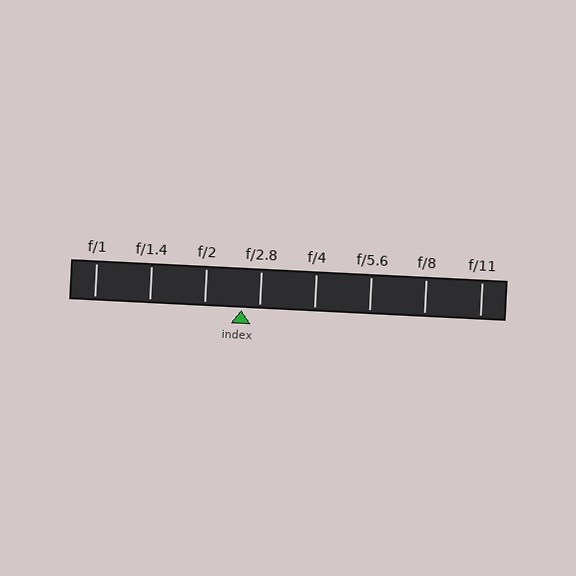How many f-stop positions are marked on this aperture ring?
There are 8 f-stop positions marked.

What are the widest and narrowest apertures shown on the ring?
The widest aperture shown is f/1 and the narrowest is f/11.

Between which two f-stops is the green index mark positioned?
The index mark is between f/2 and f/2.8.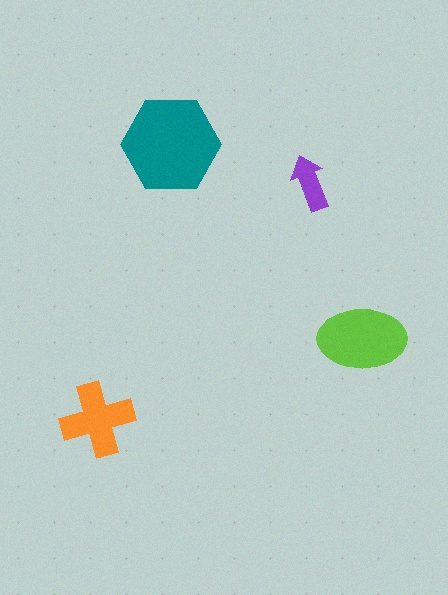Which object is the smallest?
The purple arrow.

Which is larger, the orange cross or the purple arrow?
The orange cross.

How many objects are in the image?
There are 4 objects in the image.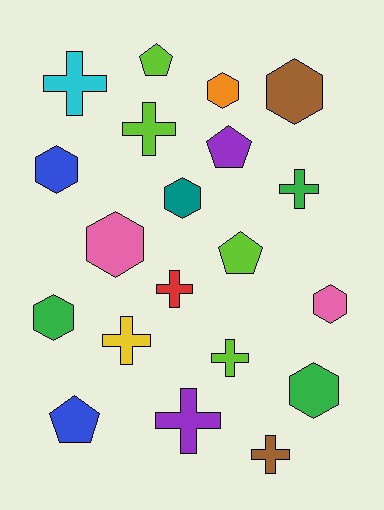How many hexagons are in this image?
There are 8 hexagons.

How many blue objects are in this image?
There are 2 blue objects.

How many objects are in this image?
There are 20 objects.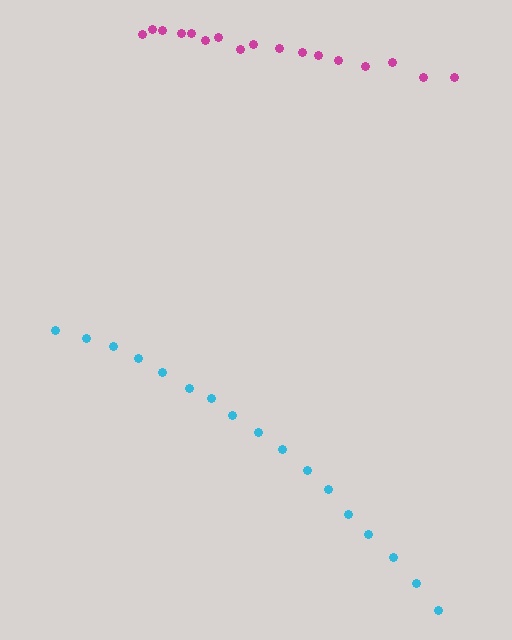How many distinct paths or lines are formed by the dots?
There are 2 distinct paths.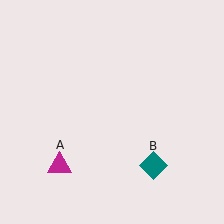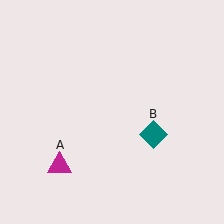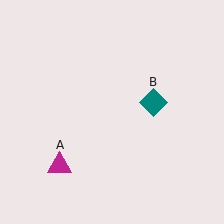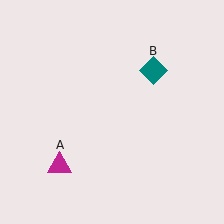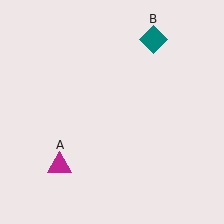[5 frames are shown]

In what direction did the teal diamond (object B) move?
The teal diamond (object B) moved up.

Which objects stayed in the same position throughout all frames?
Magenta triangle (object A) remained stationary.